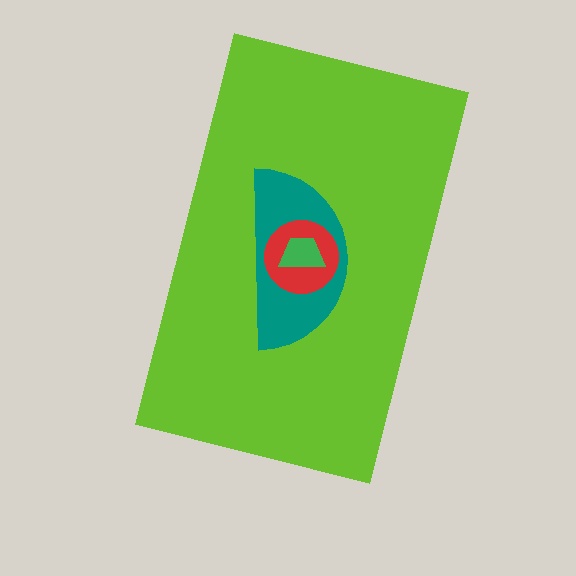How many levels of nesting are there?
4.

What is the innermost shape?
The green trapezoid.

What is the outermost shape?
The lime rectangle.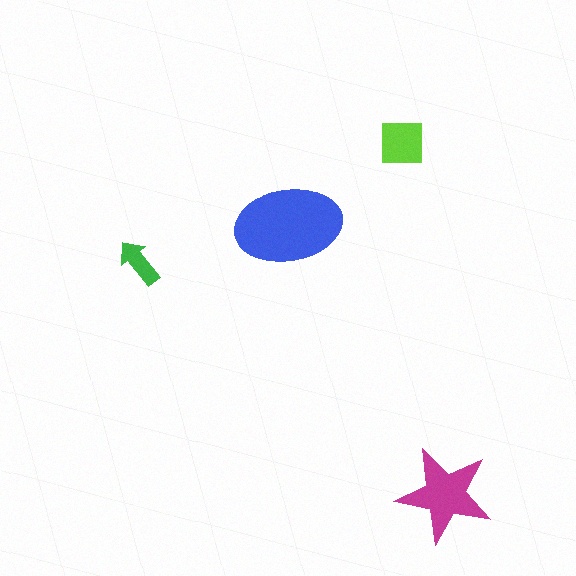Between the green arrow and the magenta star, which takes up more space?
The magenta star.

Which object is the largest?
The blue ellipse.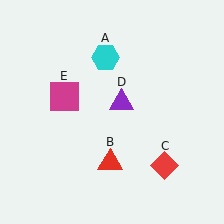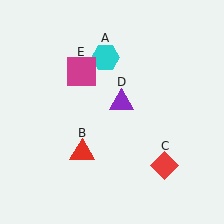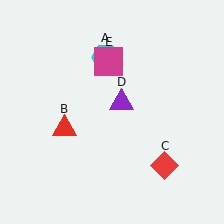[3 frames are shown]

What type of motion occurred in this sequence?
The red triangle (object B), magenta square (object E) rotated clockwise around the center of the scene.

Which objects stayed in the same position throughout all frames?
Cyan hexagon (object A) and red diamond (object C) and purple triangle (object D) remained stationary.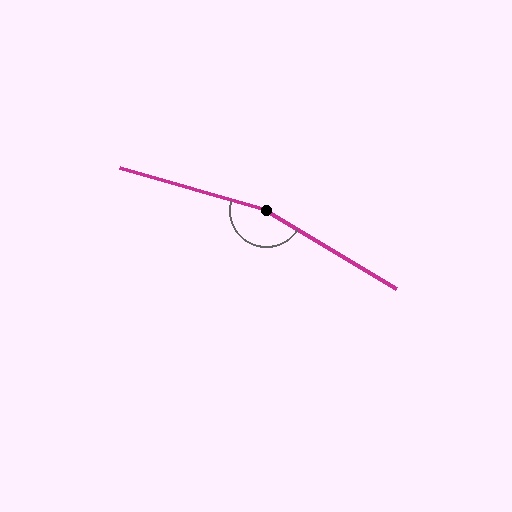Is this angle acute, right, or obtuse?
It is obtuse.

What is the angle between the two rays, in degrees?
Approximately 165 degrees.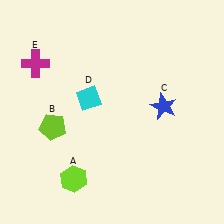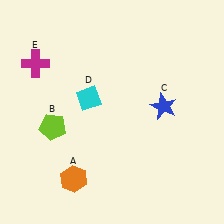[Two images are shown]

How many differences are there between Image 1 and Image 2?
There is 1 difference between the two images.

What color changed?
The hexagon (A) changed from lime in Image 1 to orange in Image 2.